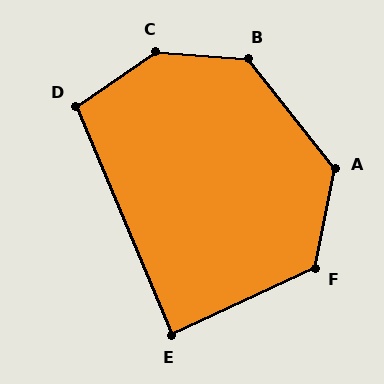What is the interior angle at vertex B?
Approximately 132 degrees (obtuse).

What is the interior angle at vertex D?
Approximately 101 degrees (obtuse).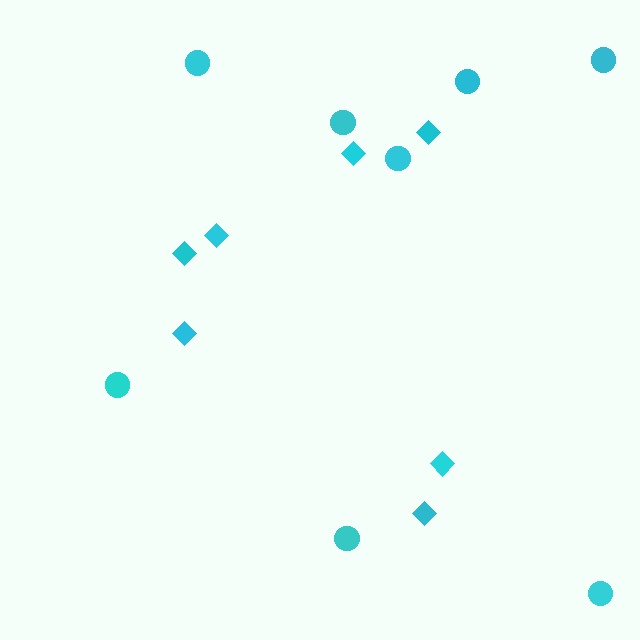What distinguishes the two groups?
There are 2 groups: one group of circles (8) and one group of diamonds (7).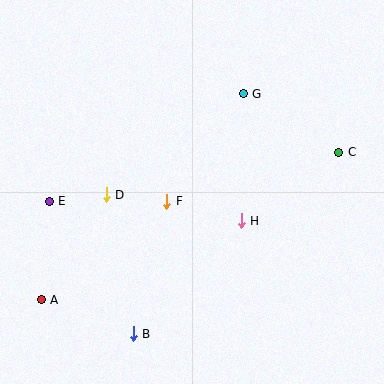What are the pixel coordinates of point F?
Point F is at (167, 202).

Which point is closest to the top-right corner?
Point C is closest to the top-right corner.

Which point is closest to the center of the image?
Point F at (167, 202) is closest to the center.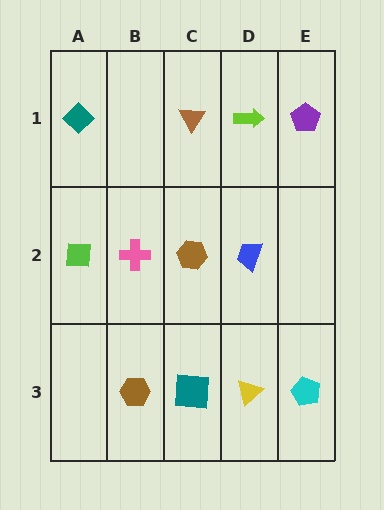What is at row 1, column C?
A brown triangle.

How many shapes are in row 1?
4 shapes.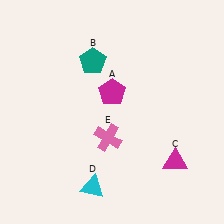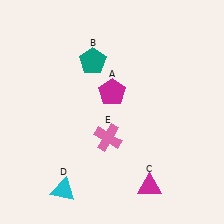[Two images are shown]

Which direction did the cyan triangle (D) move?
The cyan triangle (D) moved left.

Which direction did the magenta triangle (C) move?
The magenta triangle (C) moved left.